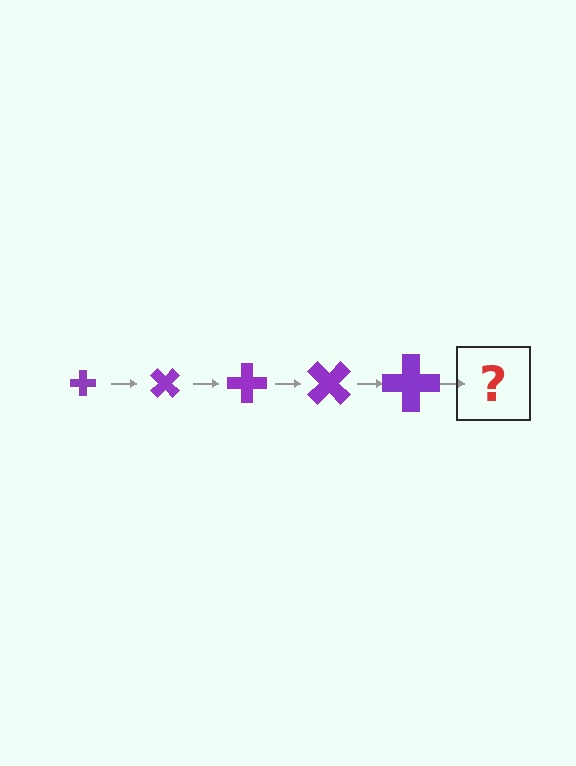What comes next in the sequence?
The next element should be a cross, larger than the previous one and rotated 225 degrees from the start.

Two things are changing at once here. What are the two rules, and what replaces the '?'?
The two rules are that the cross grows larger each step and it rotates 45 degrees each step. The '?' should be a cross, larger than the previous one and rotated 225 degrees from the start.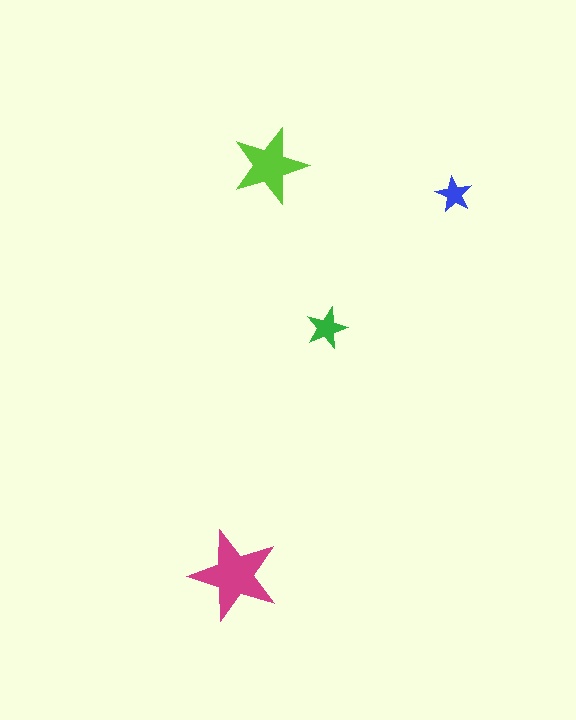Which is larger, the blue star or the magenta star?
The magenta one.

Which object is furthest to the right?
The blue star is rightmost.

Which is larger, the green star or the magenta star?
The magenta one.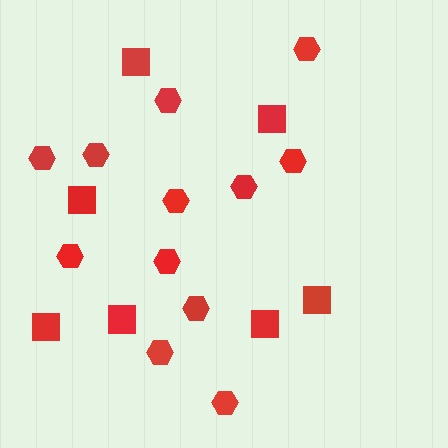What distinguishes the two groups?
There are 2 groups: one group of squares (7) and one group of hexagons (12).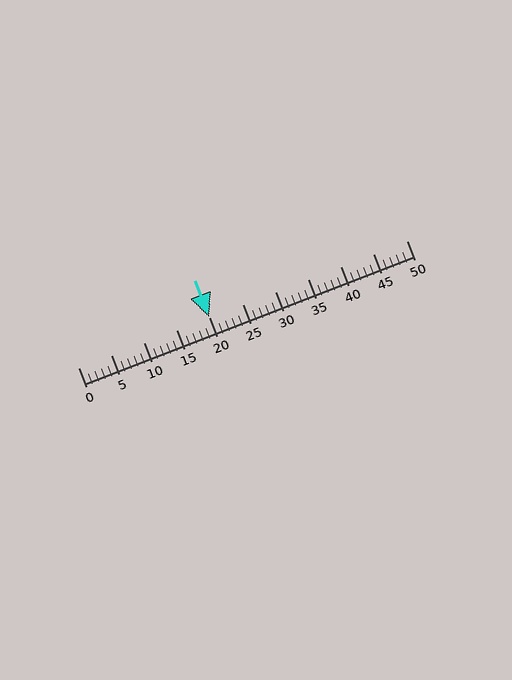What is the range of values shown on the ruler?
The ruler shows values from 0 to 50.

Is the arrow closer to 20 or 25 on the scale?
The arrow is closer to 20.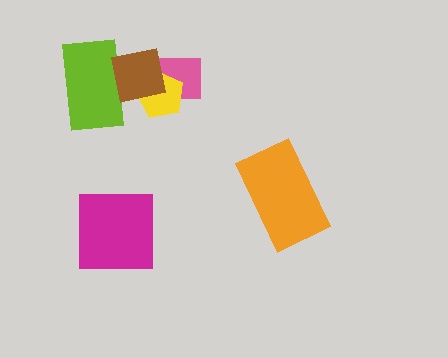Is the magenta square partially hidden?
No, no other shape covers it.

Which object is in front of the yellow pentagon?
The brown square is in front of the yellow pentagon.